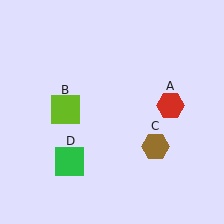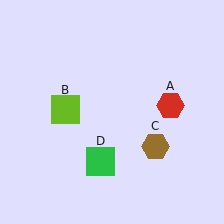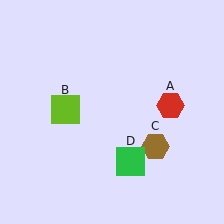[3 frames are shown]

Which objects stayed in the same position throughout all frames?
Red hexagon (object A) and lime square (object B) and brown hexagon (object C) remained stationary.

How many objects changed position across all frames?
1 object changed position: green square (object D).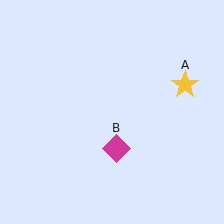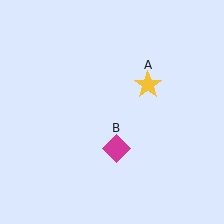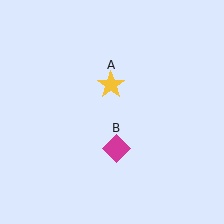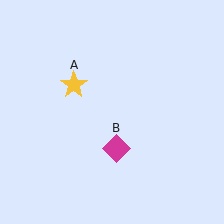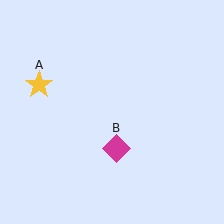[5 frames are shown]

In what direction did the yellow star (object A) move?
The yellow star (object A) moved left.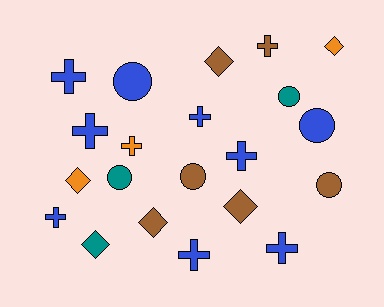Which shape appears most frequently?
Cross, with 9 objects.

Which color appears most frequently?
Blue, with 9 objects.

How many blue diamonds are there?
There are no blue diamonds.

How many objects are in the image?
There are 21 objects.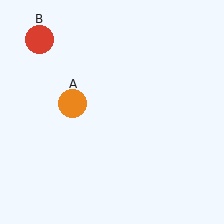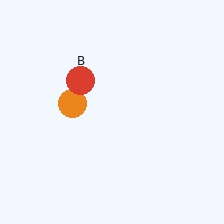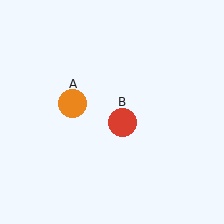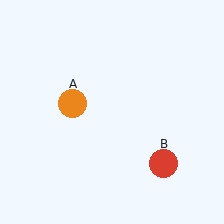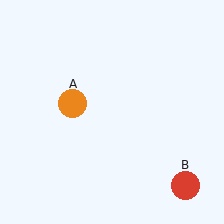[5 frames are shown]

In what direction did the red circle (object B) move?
The red circle (object B) moved down and to the right.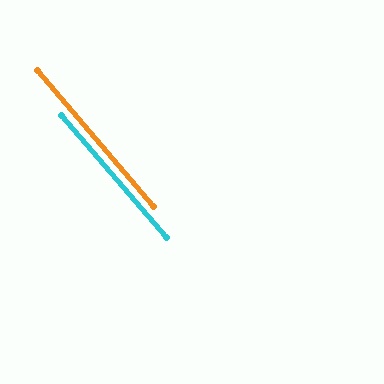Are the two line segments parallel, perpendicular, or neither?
Parallel — their directions differ by only 0.3°.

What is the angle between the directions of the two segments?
Approximately 0 degrees.